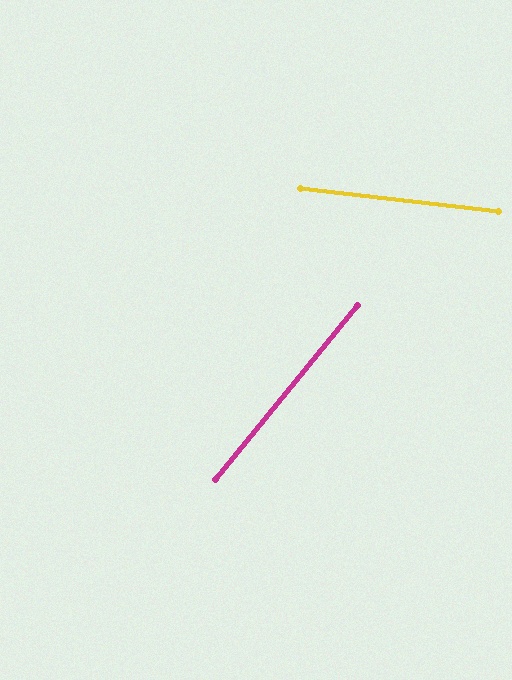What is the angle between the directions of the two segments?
Approximately 57 degrees.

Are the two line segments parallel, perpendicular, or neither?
Neither parallel nor perpendicular — they differ by about 57°.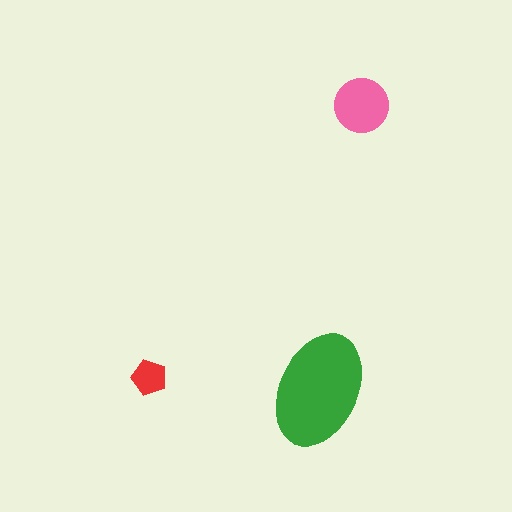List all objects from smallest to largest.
The red pentagon, the pink circle, the green ellipse.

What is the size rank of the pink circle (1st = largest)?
2nd.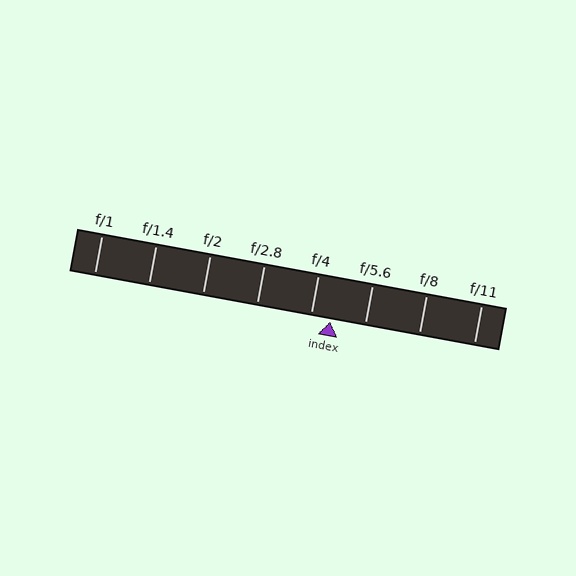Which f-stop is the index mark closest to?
The index mark is closest to f/4.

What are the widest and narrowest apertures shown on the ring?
The widest aperture shown is f/1 and the narrowest is f/11.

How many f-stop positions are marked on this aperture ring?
There are 8 f-stop positions marked.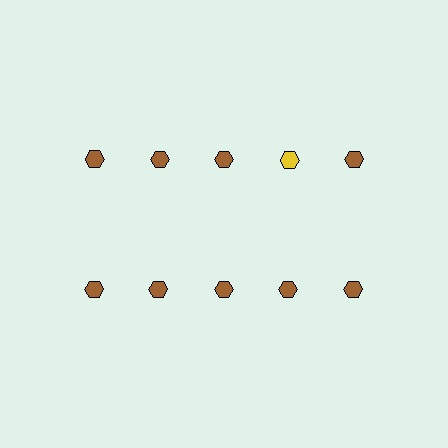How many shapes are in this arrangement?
There are 10 shapes arranged in a grid pattern.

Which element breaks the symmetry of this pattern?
The yellow hexagon in the top row, second from right column breaks the symmetry. All other shapes are brown hexagons.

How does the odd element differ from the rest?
It has a different color: yellow instead of brown.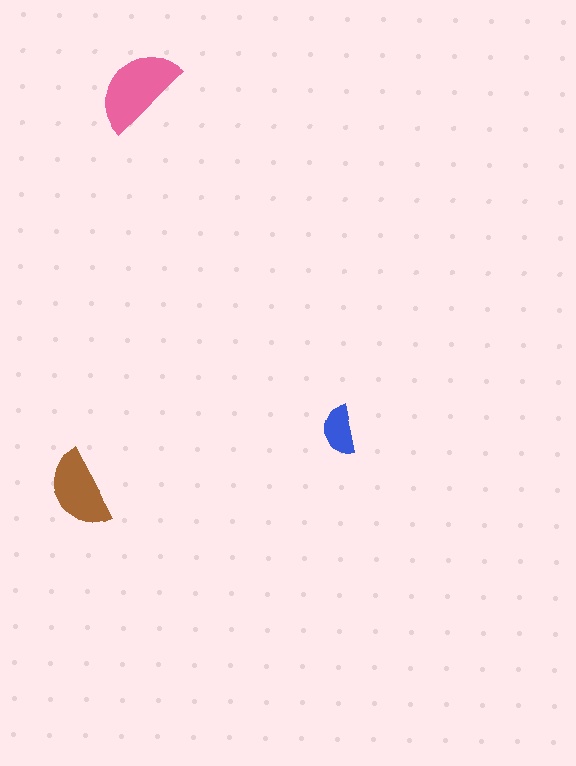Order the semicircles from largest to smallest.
the pink one, the brown one, the blue one.